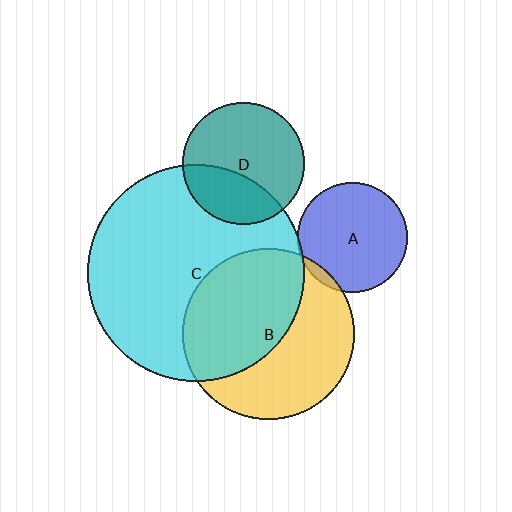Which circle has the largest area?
Circle C (cyan).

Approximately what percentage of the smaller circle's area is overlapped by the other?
Approximately 5%.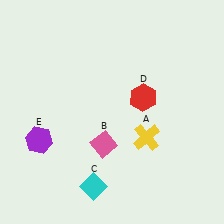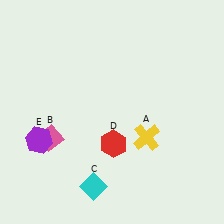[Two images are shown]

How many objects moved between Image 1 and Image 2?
2 objects moved between the two images.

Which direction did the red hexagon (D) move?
The red hexagon (D) moved down.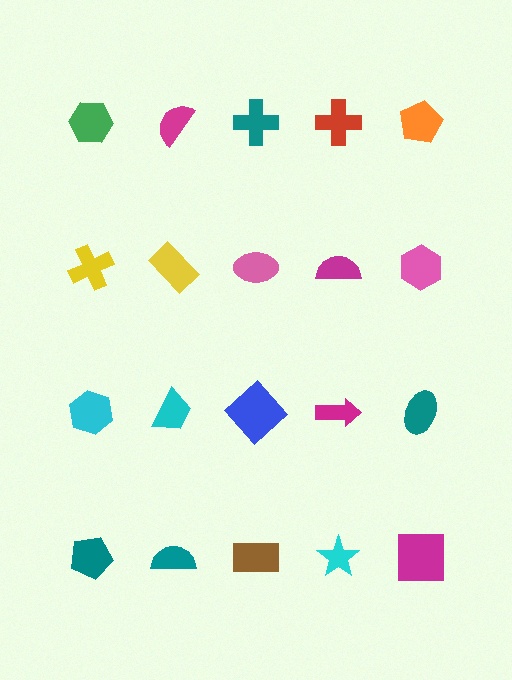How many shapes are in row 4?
5 shapes.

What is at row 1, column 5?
An orange pentagon.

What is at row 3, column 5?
A teal ellipse.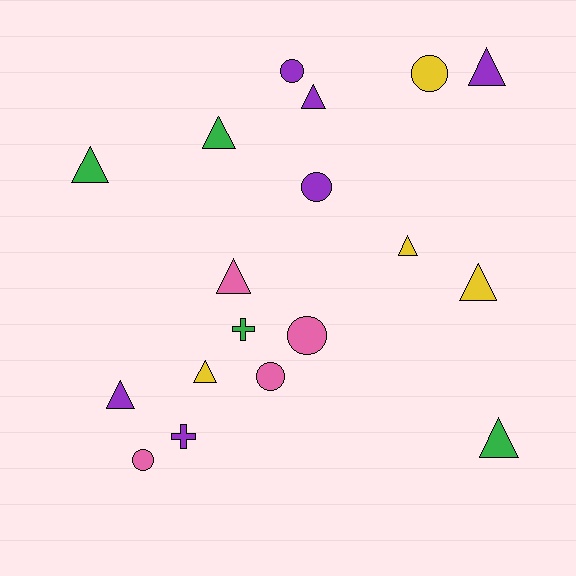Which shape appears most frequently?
Triangle, with 10 objects.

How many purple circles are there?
There are 2 purple circles.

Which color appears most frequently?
Purple, with 6 objects.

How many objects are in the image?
There are 18 objects.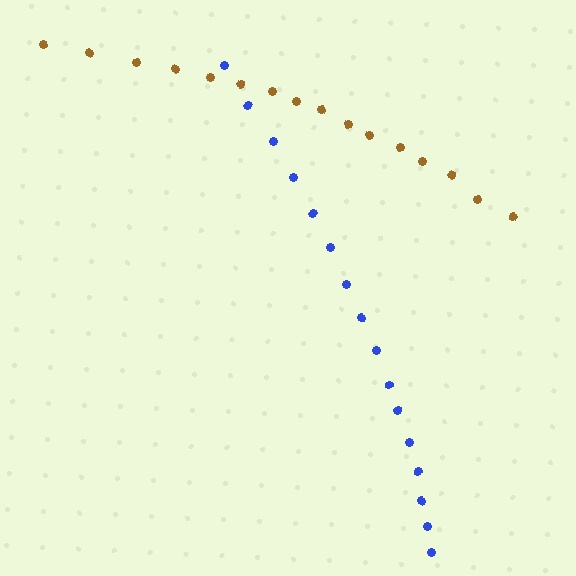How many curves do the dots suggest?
There are 2 distinct paths.